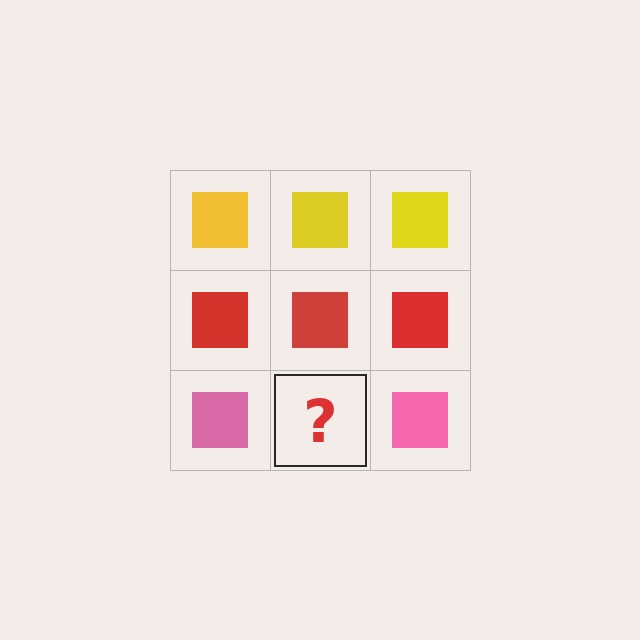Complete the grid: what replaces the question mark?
The question mark should be replaced with a pink square.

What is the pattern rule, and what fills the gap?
The rule is that each row has a consistent color. The gap should be filled with a pink square.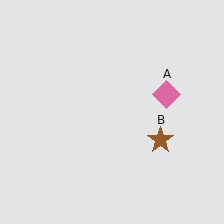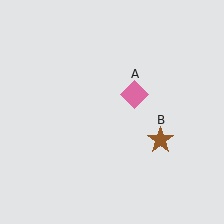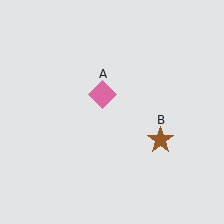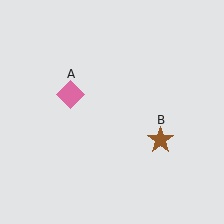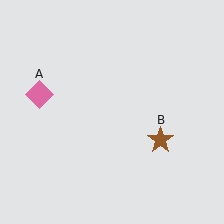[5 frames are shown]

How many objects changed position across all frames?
1 object changed position: pink diamond (object A).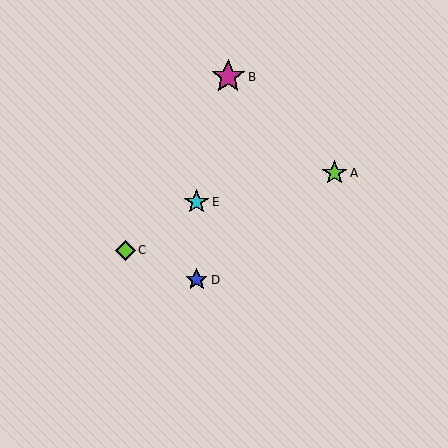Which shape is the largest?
The magenta star (labeled B) is the largest.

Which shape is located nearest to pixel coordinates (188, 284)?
The blue star (labeled D) at (197, 280) is nearest to that location.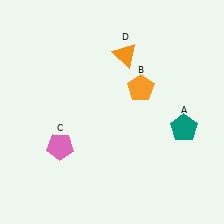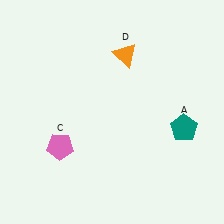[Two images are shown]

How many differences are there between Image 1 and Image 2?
There is 1 difference between the two images.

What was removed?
The orange pentagon (B) was removed in Image 2.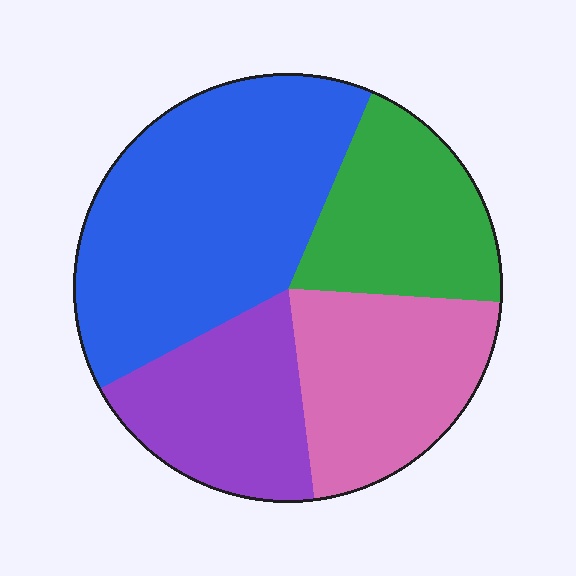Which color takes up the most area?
Blue, at roughly 40%.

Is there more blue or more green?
Blue.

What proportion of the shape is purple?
Purple covers about 20% of the shape.